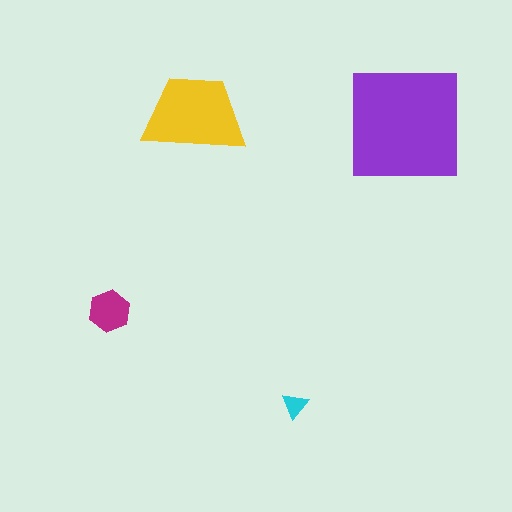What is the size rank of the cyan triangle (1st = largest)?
4th.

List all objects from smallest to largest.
The cyan triangle, the magenta hexagon, the yellow trapezoid, the purple square.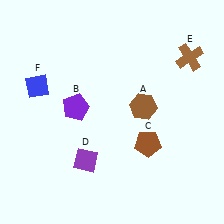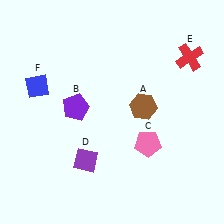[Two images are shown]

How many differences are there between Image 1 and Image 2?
There are 2 differences between the two images.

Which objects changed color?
C changed from brown to pink. E changed from brown to red.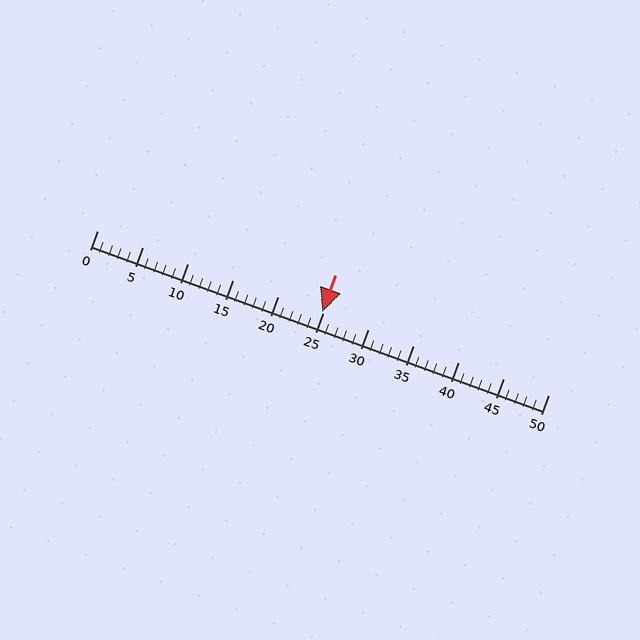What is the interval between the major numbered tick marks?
The major tick marks are spaced 5 units apart.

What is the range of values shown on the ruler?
The ruler shows values from 0 to 50.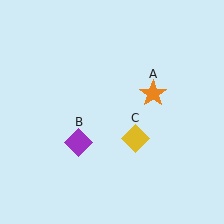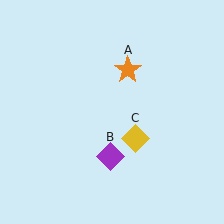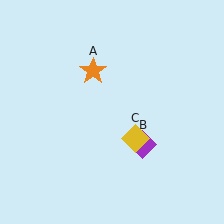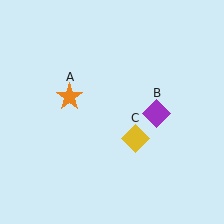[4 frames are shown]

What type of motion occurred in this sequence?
The orange star (object A), purple diamond (object B) rotated counterclockwise around the center of the scene.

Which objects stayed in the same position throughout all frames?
Yellow diamond (object C) remained stationary.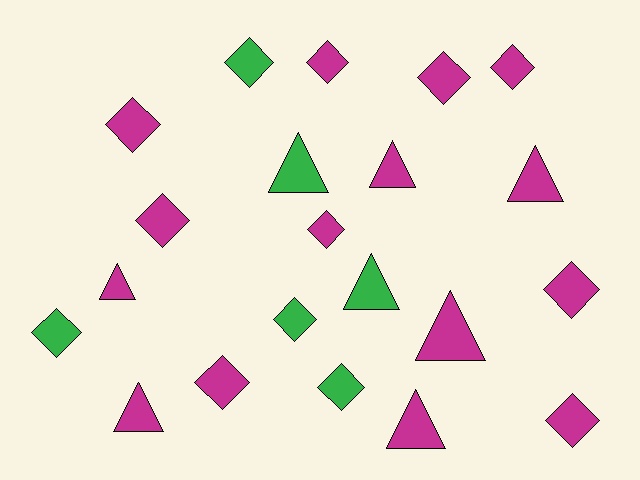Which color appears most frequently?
Magenta, with 15 objects.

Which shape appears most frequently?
Diamond, with 13 objects.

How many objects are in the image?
There are 21 objects.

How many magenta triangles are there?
There are 6 magenta triangles.